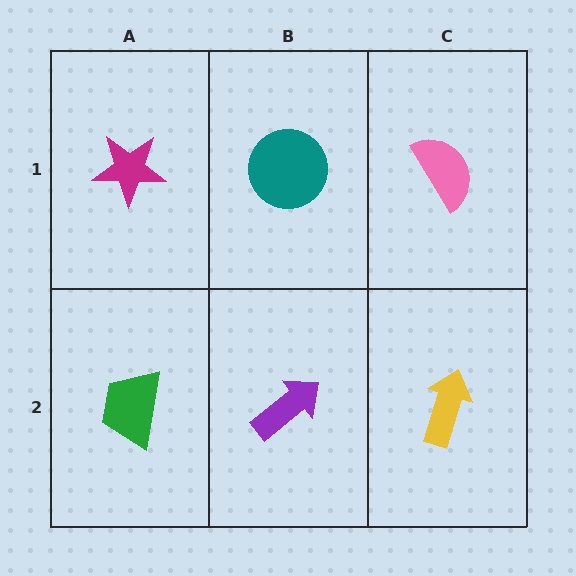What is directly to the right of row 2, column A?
A purple arrow.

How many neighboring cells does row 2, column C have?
2.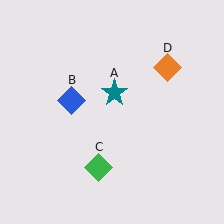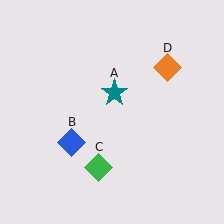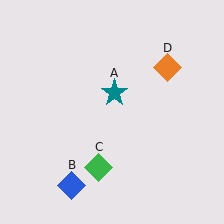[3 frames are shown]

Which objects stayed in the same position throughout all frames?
Teal star (object A) and green diamond (object C) and orange diamond (object D) remained stationary.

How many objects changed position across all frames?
1 object changed position: blue diamond (object B).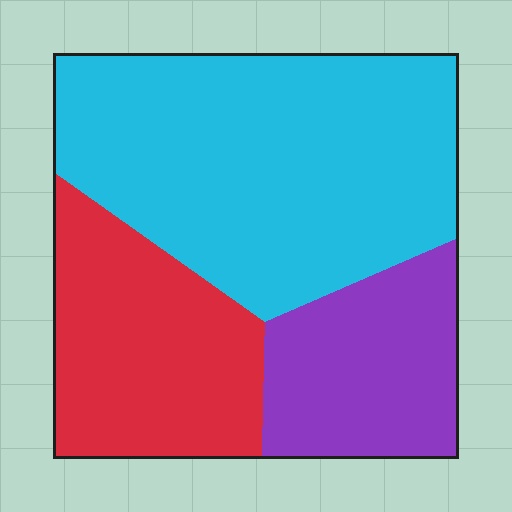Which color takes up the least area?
Purple, at roughly 20%.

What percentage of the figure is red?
Red covers roughly 25% of the figure.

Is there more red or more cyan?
Cyan.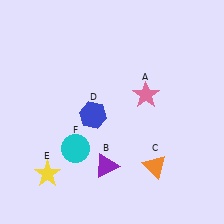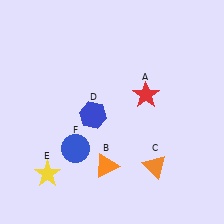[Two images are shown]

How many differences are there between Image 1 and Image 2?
There are 3 differences between the two images.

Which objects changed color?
A changed from pink to red. B changed from purple to orange. F changed from cyan to blue.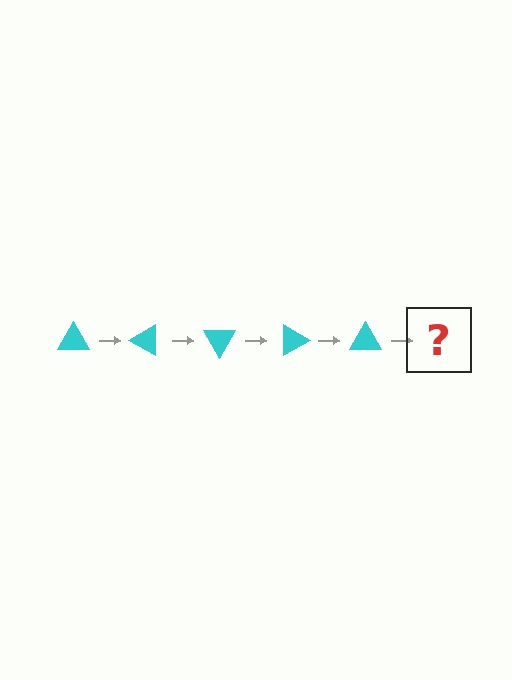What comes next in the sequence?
The next element should be a cyan triangle rotated 150 degrees.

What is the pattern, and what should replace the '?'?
The pattern is that the triangle rotates 30 degrees each step. The '?' should be a cyan triangle rotated 150 degrees.